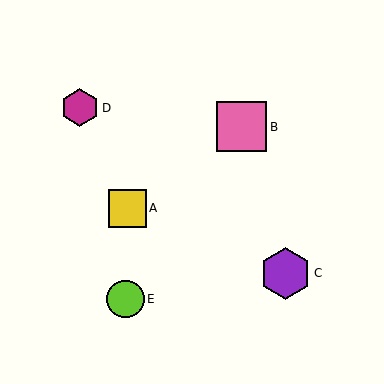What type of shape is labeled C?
Shape C is a purple hexagon.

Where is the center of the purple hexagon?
The center of the purple hexagon is at (285, 273).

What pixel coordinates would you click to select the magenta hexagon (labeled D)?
Click at (80, 108) to select the magenta hexagon D.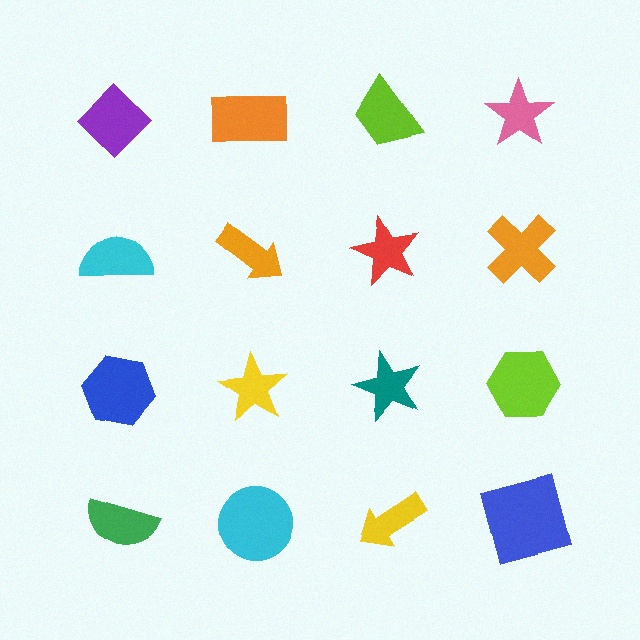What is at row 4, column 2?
A cyan circle.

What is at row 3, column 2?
A yellow star.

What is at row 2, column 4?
An orange cross.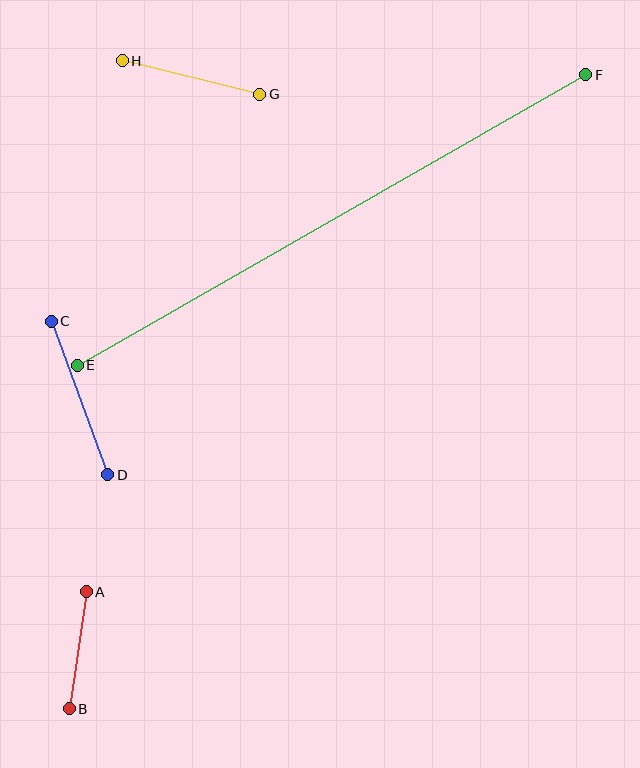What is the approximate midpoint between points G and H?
The midpoint is at approximately (191, 78) pixels.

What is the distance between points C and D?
The distance is approximately 164 pixels.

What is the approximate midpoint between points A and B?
The midpoint is at approximately (78, 650) pixels.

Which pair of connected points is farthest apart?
Points E and F are farthest apart.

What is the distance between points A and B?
The distance is approximately 118 pixels.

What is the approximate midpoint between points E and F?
The midpoint is at approximately (332, 220) pixels.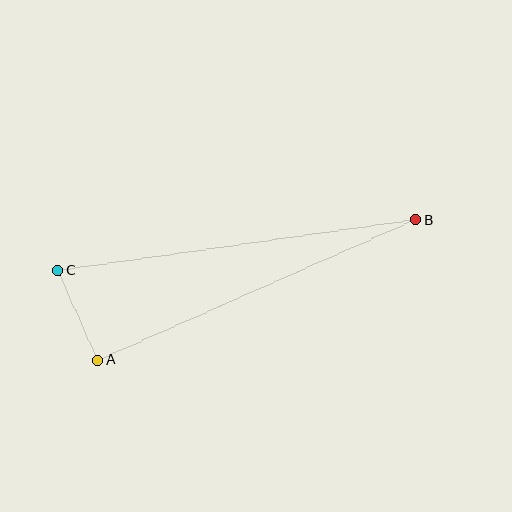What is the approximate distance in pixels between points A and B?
The distance between A and B is approximately 347 pixels.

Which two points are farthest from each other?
Points B and C are farthest from each other.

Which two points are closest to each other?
Points A and C are closest to each other.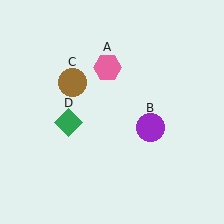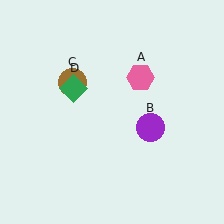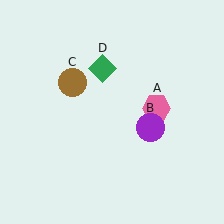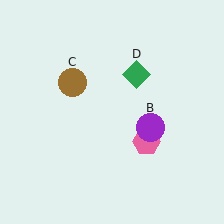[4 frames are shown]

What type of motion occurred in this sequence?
The pink hexagon (object A), green diamond (object D) rotated clockwise around the center of the scene.